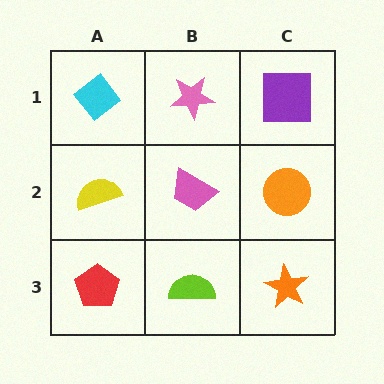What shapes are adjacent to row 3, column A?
A yellow semicircle (row 2, column A), a lime semicircle (row 3, column B).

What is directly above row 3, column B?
A pink trapezoid.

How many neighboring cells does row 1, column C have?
2.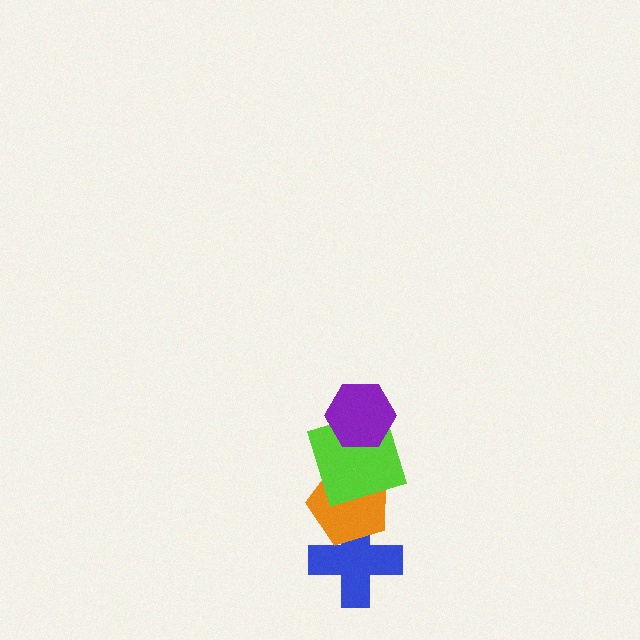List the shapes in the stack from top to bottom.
From top to bottom: the purple hexagon, the lime square, the orange pentagon, the blue cross.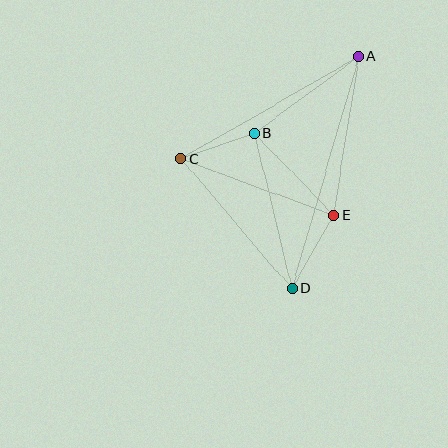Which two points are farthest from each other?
Points A and D are farthest from each other.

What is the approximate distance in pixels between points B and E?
The distance between B and E is approximately 114 pixels.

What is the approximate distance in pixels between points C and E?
The distance between C and E is approximately 163 pixels.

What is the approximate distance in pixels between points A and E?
The distance between A and E is approximately 161 pixels.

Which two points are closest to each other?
Points B and C are closest to each other.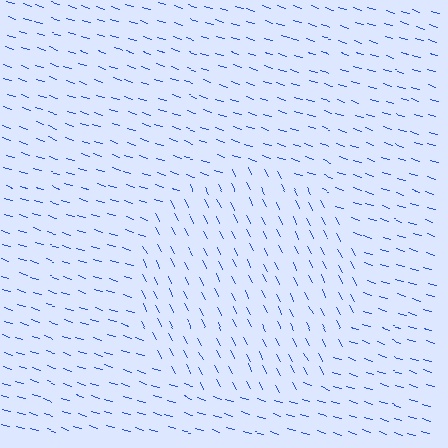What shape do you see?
I see a circle.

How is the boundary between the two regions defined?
The boundary is defined purely by a change in line orientation (approximately 45 degrees difference). All lines are the same color and thickness.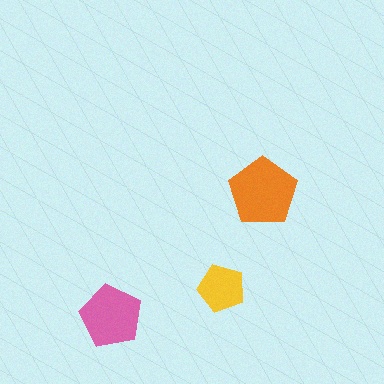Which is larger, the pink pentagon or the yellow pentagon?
The pink one.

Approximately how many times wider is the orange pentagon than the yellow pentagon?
About 1.5 times wider.